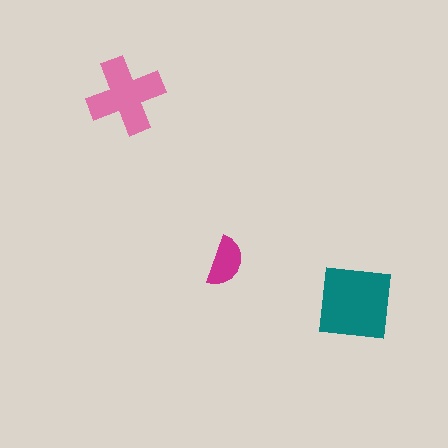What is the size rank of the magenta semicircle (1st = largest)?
3rd.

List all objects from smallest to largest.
The magenta semicircle, the pink cross, the teal square.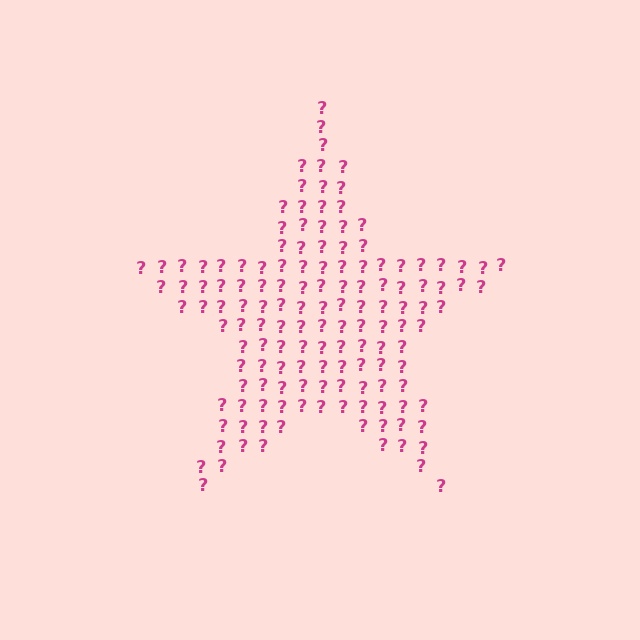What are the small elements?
The small elements are question marks.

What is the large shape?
The large shape is a star.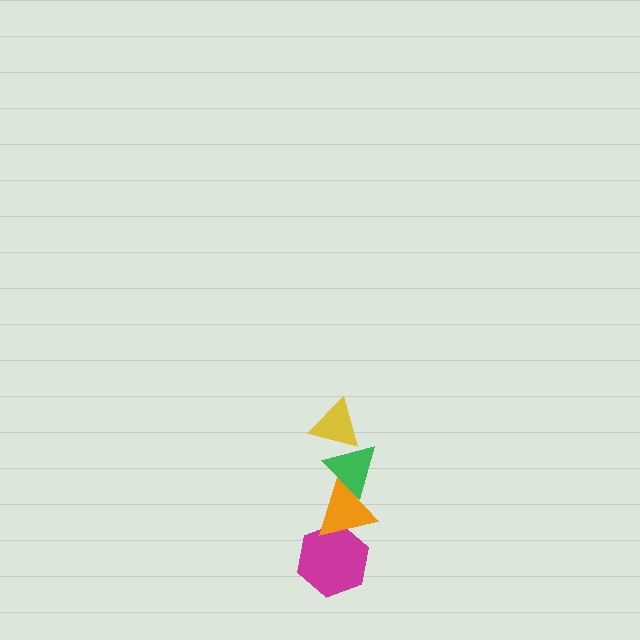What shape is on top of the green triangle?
The yellow triangle is on top of the green triangle.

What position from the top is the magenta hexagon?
The magenta hexagon is 4th from the top.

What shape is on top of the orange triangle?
The green triangle is on top of the orange triangle.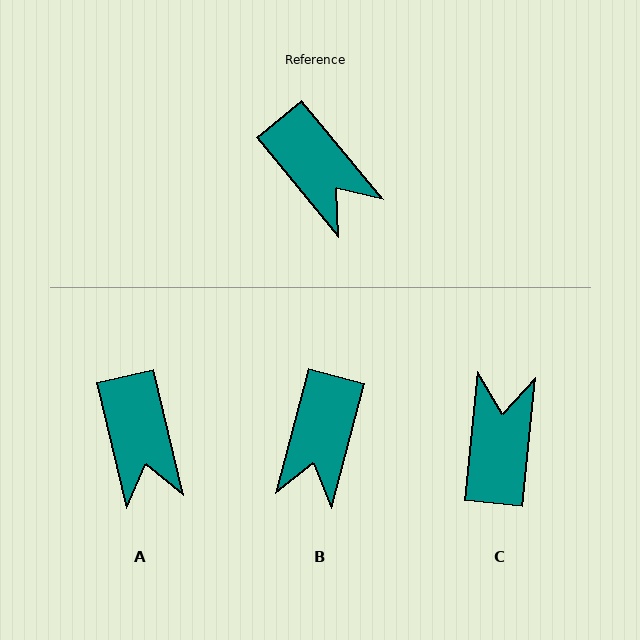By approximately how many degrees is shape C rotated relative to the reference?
Approximately 135 degrees counter-clockwise.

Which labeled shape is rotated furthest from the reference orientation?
C, about 135 degrees away.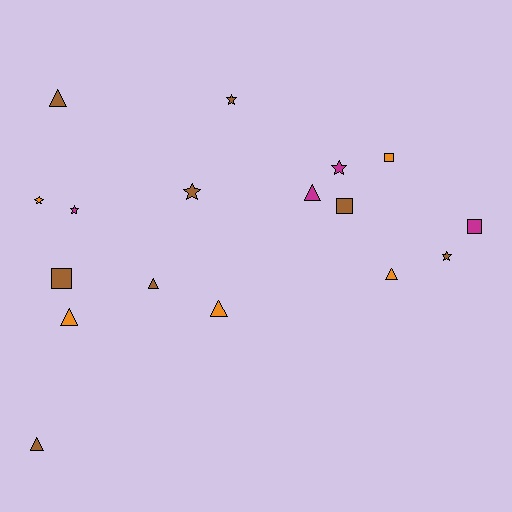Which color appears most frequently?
Brown, with 8 objects.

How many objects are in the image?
There are 17 objects.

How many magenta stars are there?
There are 2 magenta stars.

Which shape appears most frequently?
Triangle, with 7 objects.